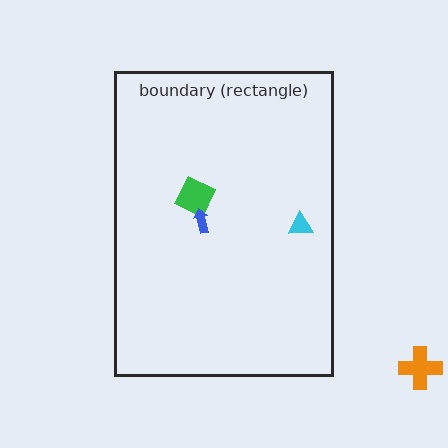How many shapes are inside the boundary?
3 inside, 1 outside.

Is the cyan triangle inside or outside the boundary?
Inside.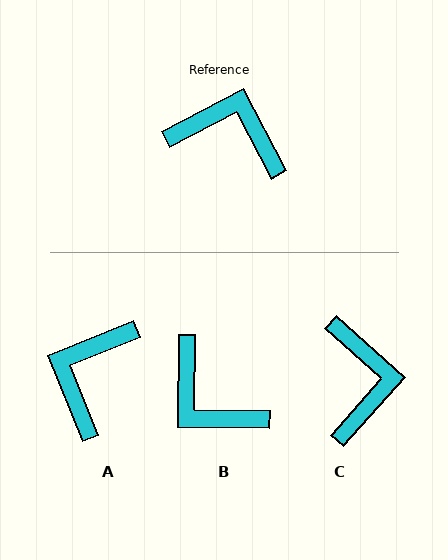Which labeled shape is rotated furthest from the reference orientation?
B, about 152 degrees away.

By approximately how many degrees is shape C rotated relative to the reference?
Approximately 69 degrees clockwise.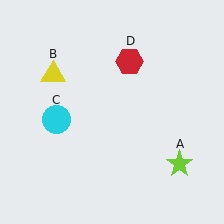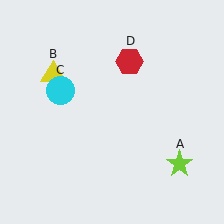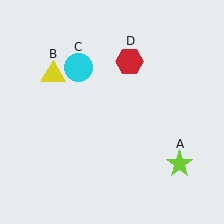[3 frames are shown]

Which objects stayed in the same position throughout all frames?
Lime star (object A) and yellow triangle (object B) and red hexagon (object D) remained stationary.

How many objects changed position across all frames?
1 object changed position: cyan circle (object C).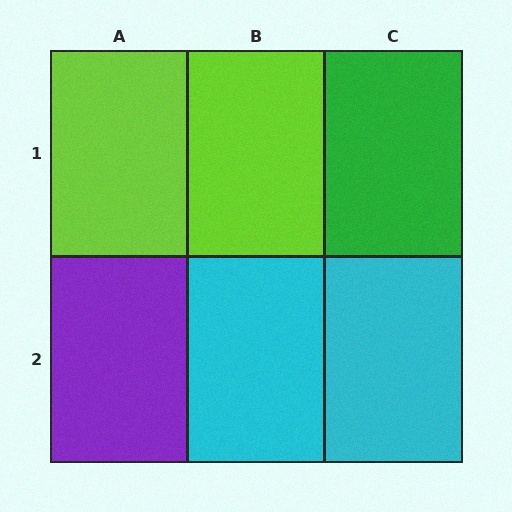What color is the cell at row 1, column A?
Lime.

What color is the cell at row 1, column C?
Green.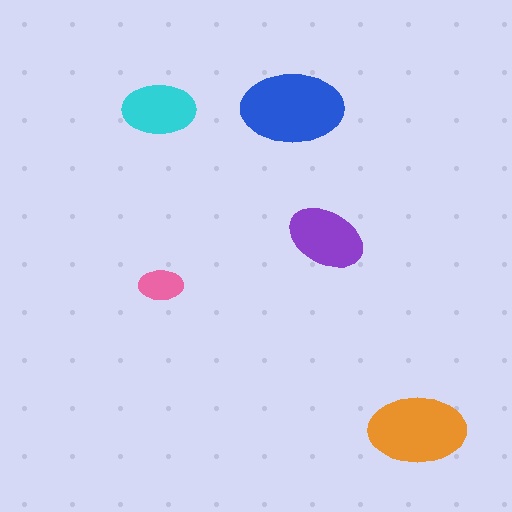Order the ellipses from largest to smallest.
the blue one, the orange one, the purple one, the cyan one, the pink one.